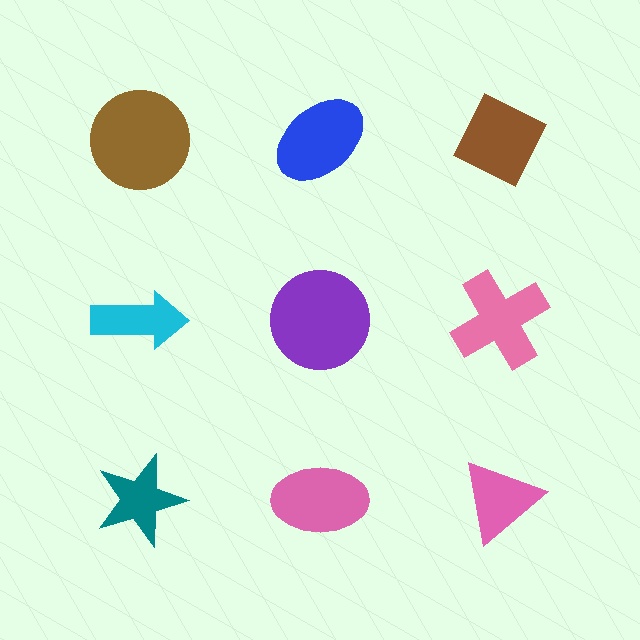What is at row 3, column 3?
A pink triangle.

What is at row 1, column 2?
A blue ellipse.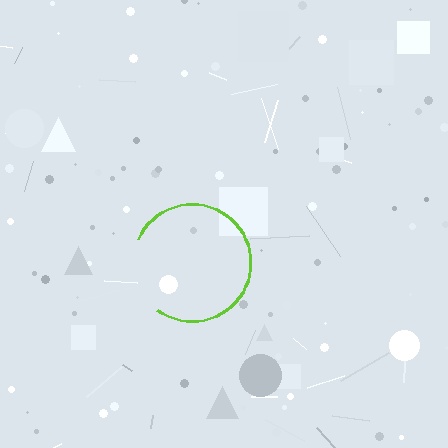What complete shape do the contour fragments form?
The contour fragments form a circle.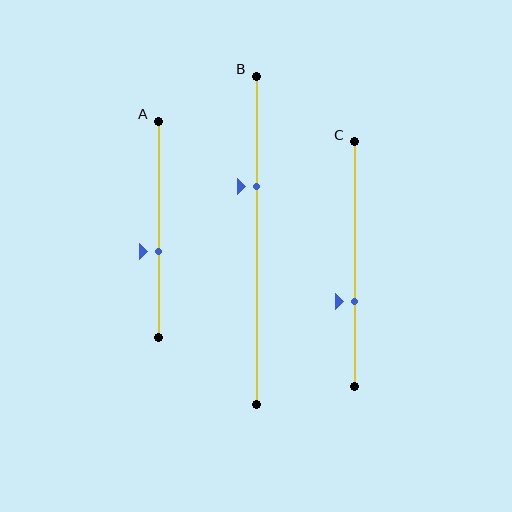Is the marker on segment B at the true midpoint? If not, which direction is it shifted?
No, the marker on segment B is shifted upward by about 17% of the segment length.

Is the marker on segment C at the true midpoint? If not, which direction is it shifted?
No, the marker on segment C is shifted downward by about 15% of the segment length.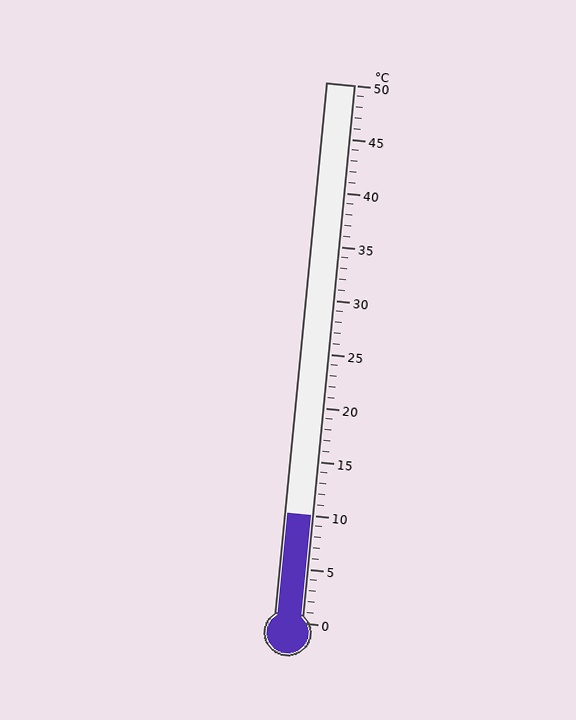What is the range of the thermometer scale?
The thermometer scale ranges from 0°C to 50°C.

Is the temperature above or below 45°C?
The temperature is below 45°C.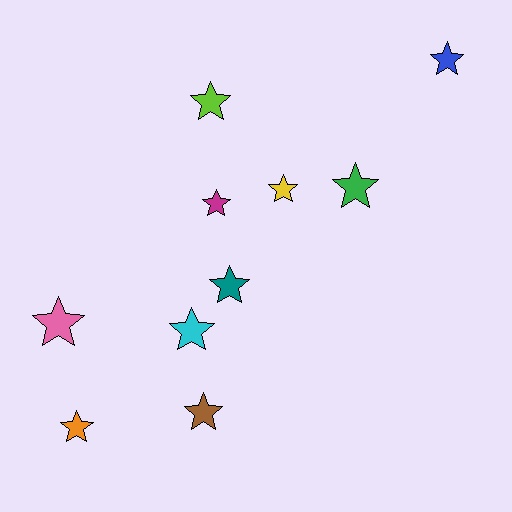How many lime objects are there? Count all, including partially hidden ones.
There is 1 lime object.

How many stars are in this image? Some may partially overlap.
There are 10 stars.